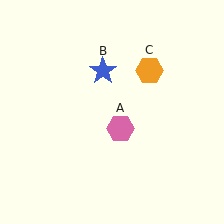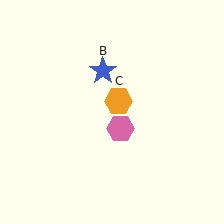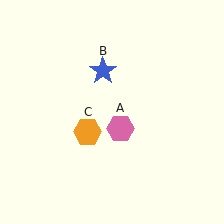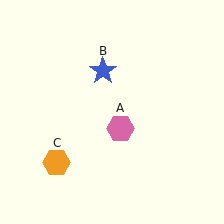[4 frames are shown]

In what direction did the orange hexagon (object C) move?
The orange hexagon (object C) moved down and to the left.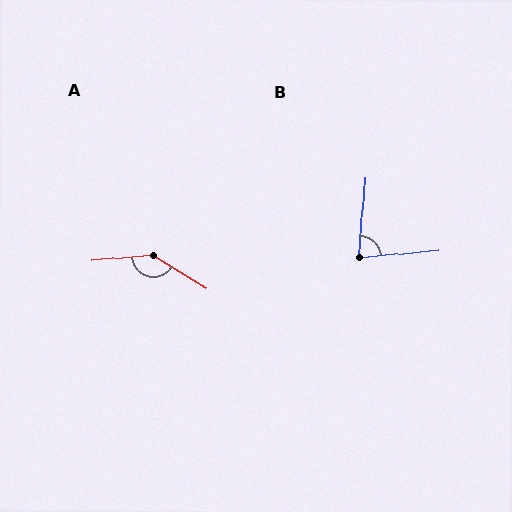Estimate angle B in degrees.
Approximately 80 degrees.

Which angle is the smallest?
B, at approximately 80 degrees.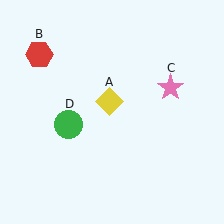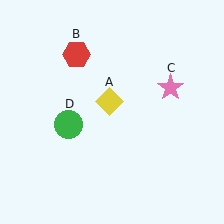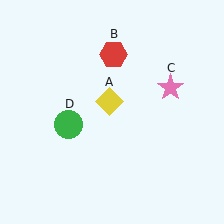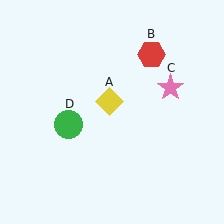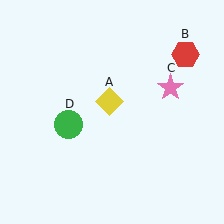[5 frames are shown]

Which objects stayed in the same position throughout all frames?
Yellow diamond (object A) and pink star (object C) and green circle (object D) remained stationary.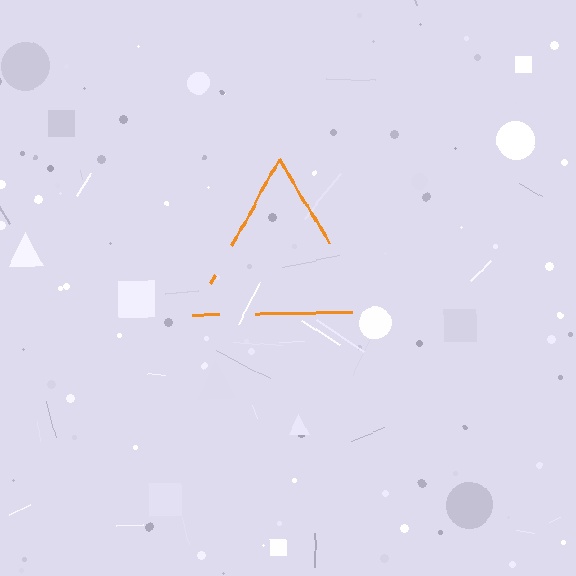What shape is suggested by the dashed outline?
The dashed outline suggests a triangle.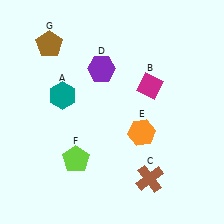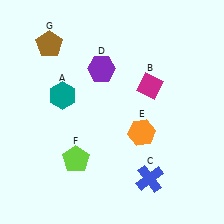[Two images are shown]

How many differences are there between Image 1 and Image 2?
There is 1 difference between the two images.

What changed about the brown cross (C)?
In Image 1, C is brown. In Image 2, it changed to blue.